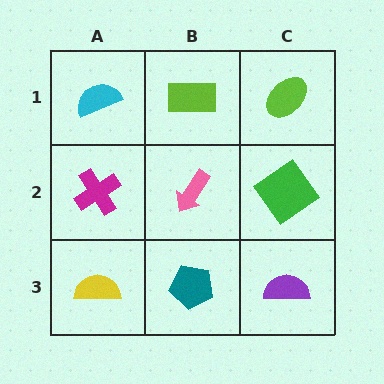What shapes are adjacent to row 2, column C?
A lime ellipse (row 1, column C), a purple semicircle (row 3, column C), a pink arrow (row 2, column B).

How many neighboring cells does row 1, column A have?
2.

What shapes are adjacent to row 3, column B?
A pink arrow (row 2, column B), a yellow semicircle (row 3, column A), a purple semicircle (row 3, column C).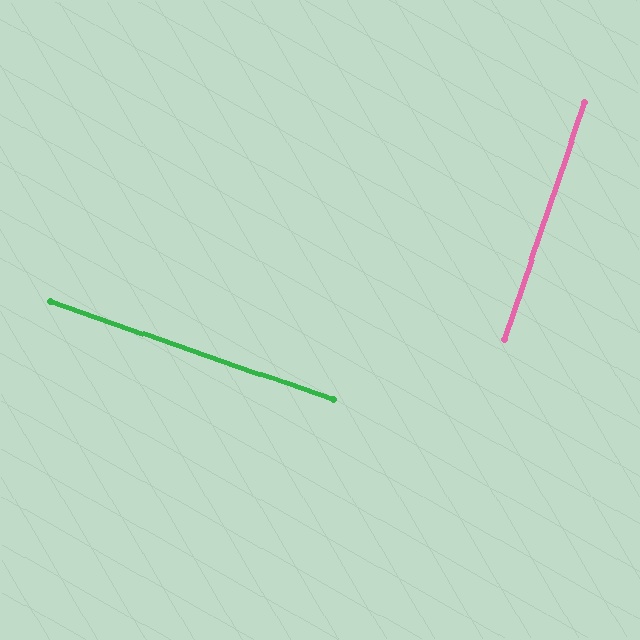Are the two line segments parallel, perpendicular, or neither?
Perpendicular — they meet at approximately 90°.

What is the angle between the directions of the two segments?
Approximately 90 degrees.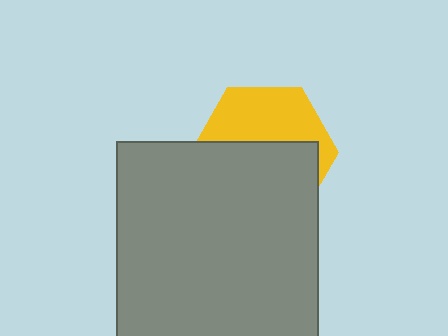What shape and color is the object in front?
The object in front is a gray square.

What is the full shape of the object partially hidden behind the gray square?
The partially hidden object is a yellow hexagon.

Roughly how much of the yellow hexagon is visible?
A small part of it is visible (roughly 43%).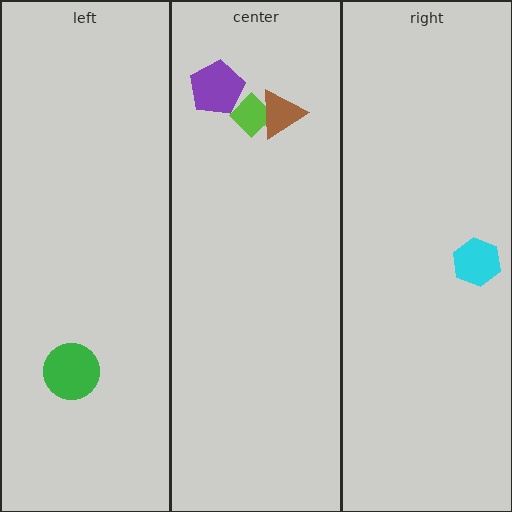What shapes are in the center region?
The lime diamond, the brown triangle, the purple pentagon.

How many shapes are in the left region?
1.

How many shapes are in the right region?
1.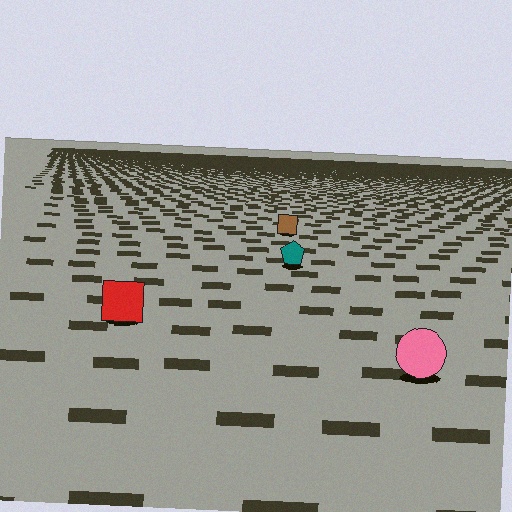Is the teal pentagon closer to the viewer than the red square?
No. The red square is closer — you can tell from the texture gradient: the ground texture is coarser near it.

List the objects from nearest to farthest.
From nearest to farthest: the pink circle, the red square, the teal pentagon, the brown square.